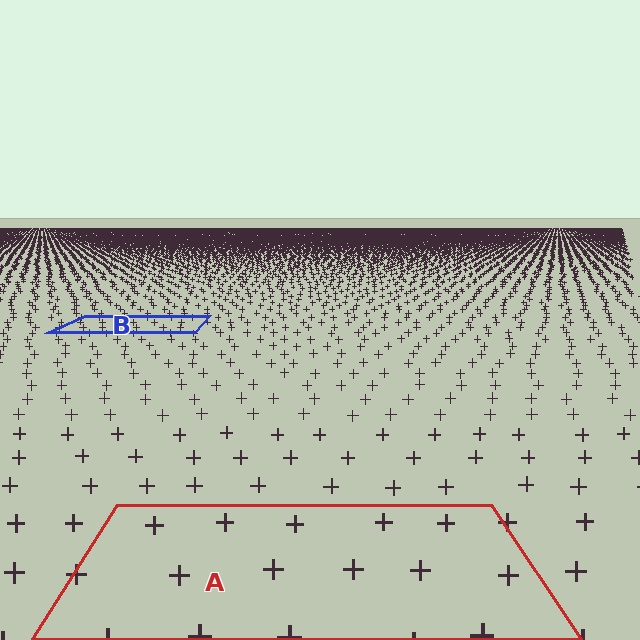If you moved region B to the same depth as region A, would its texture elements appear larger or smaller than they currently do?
They would appear larger. At a closer depth, the same texture elements are projected at a bigger on-screen size.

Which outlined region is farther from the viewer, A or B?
Region B is farther from the viewer — the texture elements inside it appear smaller and more densely packed.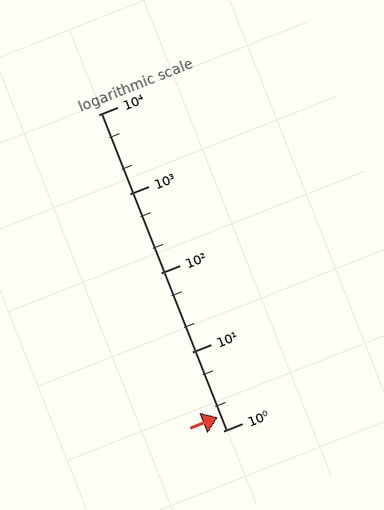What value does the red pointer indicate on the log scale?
The pointer indicates approximately 1.5.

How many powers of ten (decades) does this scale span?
The scale spans 4 decades, from 1 to 10000.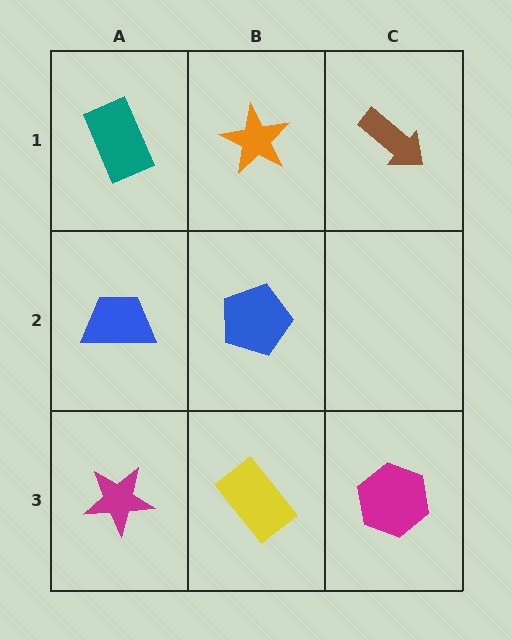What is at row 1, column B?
An orange star.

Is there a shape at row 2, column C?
No, that cell is empty.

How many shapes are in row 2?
2 shapes.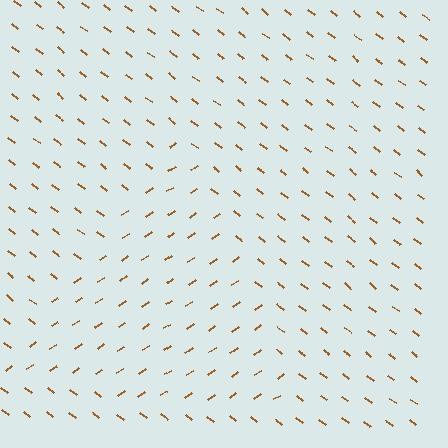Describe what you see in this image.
The image is filled with small brown line segments. A triangle region in the image has lines oriented differently from the surrounding lines, creating a visible texture boundary.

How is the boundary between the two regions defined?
The boundary is defined purely by a change in line orientation (approximately 72 degrees difference). All lines are the same color and thickness.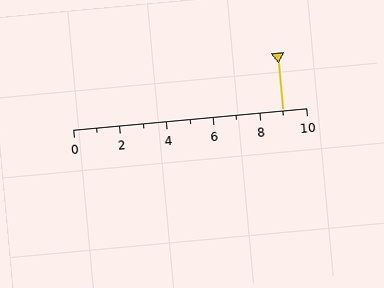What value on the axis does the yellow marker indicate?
The marker indicates approximately 9.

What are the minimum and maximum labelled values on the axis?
The axis runs from 0 to 10.